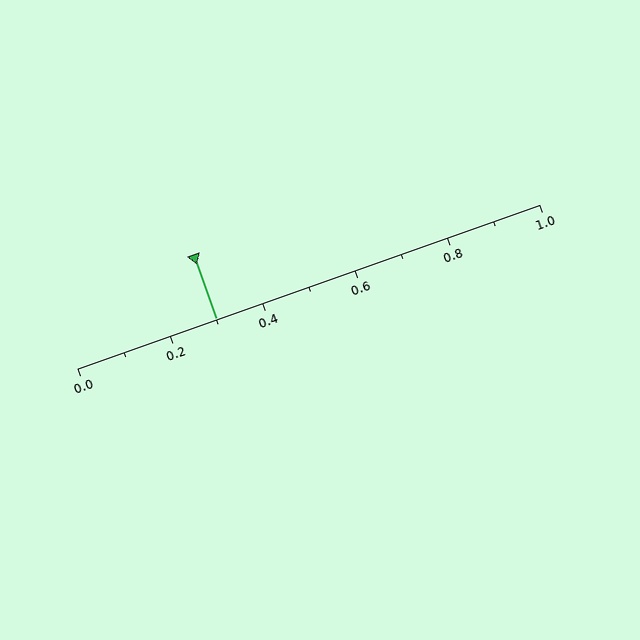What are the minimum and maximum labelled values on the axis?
The axis runs from 0.0 to 1.0.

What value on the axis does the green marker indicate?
The marker indicates approximately 0.3.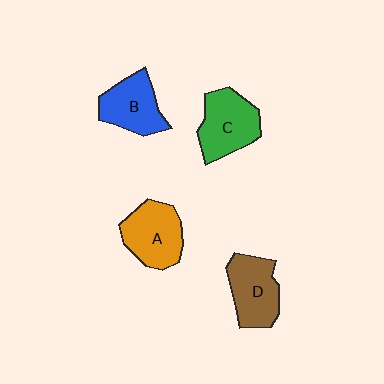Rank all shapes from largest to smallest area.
From largest to smallest: C (green), A (orange), D (brown), B (blue).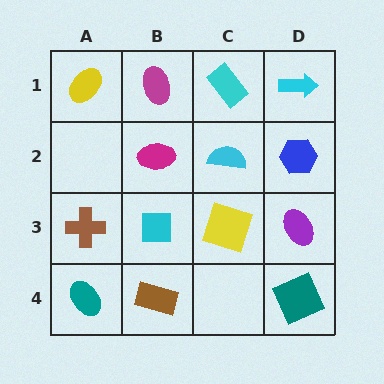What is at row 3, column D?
A purple ellipse.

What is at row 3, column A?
A brown cross.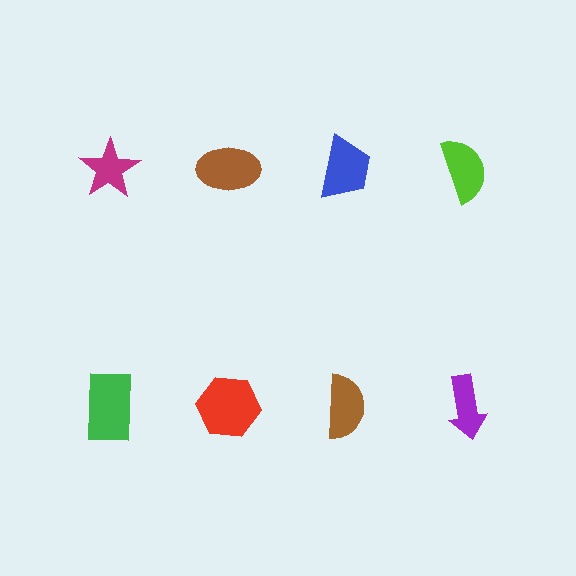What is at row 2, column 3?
A brown semicircle.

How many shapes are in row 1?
4 shapes.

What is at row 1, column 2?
A brown ellipse.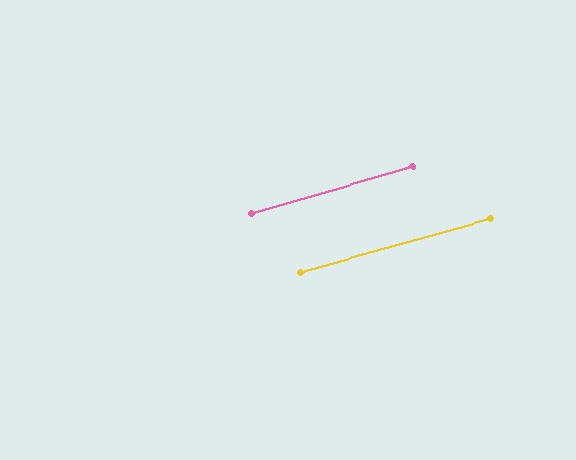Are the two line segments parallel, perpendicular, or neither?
Parallel — their directions differ by only 0.4°.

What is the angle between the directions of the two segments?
Approximately 0 degrees.